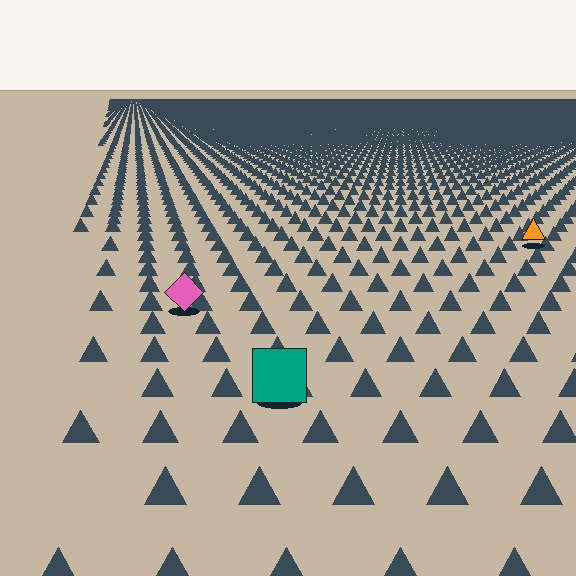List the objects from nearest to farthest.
From nearest to farthest: the teal square, the pink diamond, the orange triangle.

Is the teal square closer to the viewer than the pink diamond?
Yes. The teal square is closer — you can tell from the texture gradient: the ground texture is coarser near it.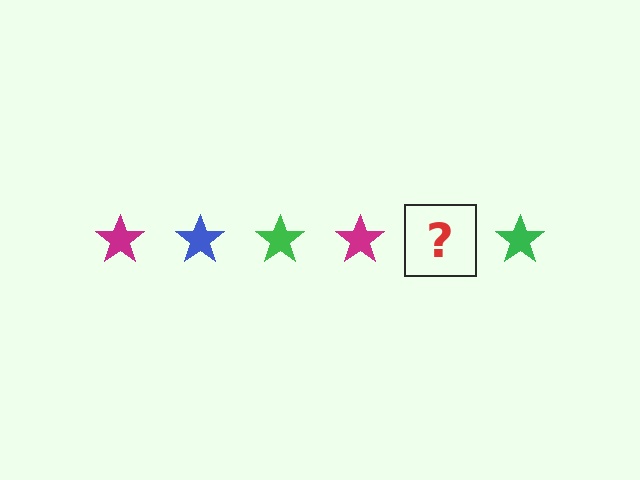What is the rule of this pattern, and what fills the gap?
The rule is that the pattern cycles through magenta, blue, green stars. The gap should be filled with a blue star.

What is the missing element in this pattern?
The missing element is a blue star.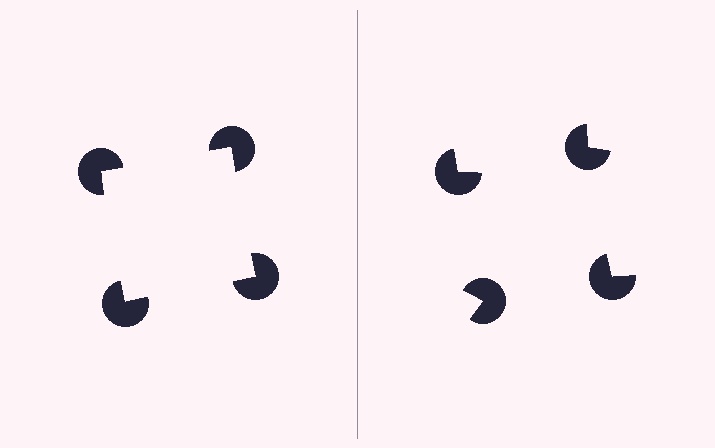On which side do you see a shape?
An illusory square appears on the left side. On the right side the wedge cuts are rotated, so no coherent shape forms.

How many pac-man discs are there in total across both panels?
8 — 4 on each side.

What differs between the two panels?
The pac-man discs are positioned identically on both sides; only the wedge orientations differ. On the left they align to a square; on the right they are misaligned.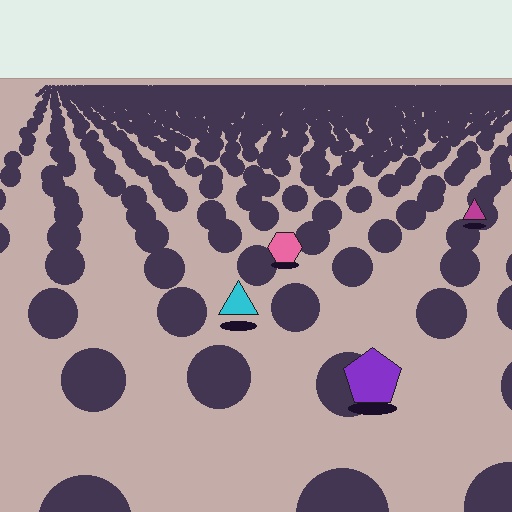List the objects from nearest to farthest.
From nearest to farthest: the purple pentagon, the cyan triangle, the pink hexagon, the magenta triangle.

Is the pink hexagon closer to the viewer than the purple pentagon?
No. The purple pentagon is closer — you can tell from the texture gradient: the ground texture is coarser near it.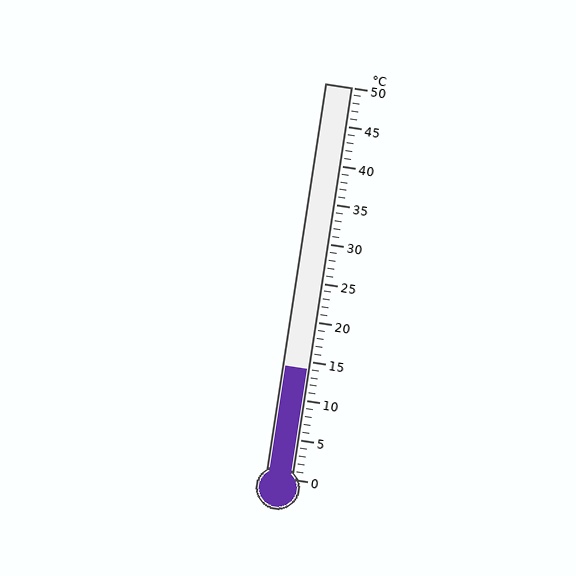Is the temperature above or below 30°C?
The temperature is below 30°C.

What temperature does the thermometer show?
The thermometer shows approximately 14°C.